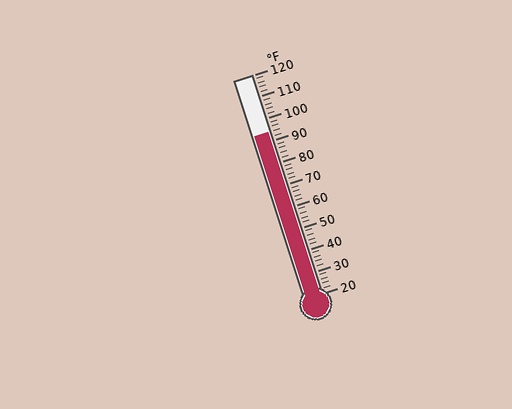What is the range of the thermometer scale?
The thermometer scale ranges from 20°F to 120°F.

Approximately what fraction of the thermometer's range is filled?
The thermometer is filled to approximately 75% of its range.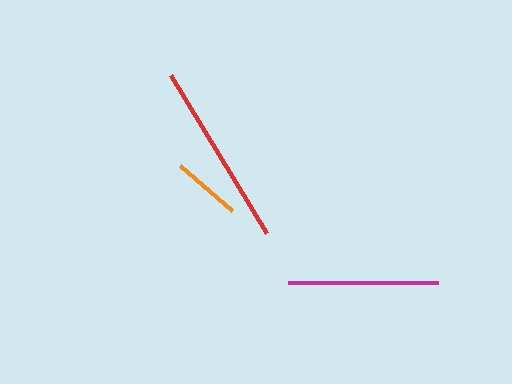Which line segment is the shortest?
The orange line is the shortest at approximately 69 pixels.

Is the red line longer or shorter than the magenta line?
The red line is longer than the magenta line.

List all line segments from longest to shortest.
From longest to shortest: red, magenta, orange.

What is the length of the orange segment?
The orange segment is approximately 69 pixels long.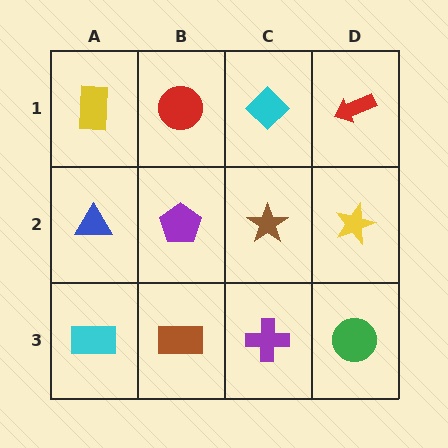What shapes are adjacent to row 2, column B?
A red circle (row 1, column B), a brown rectangle (row 3, column B), a blue triangle (row 2, column A), a brown star (row 2, column C).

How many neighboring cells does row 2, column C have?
4.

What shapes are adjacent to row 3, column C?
A brown star (row 2, column C), a brown rectangle (row 3, column B), a green circle (row 3, column D).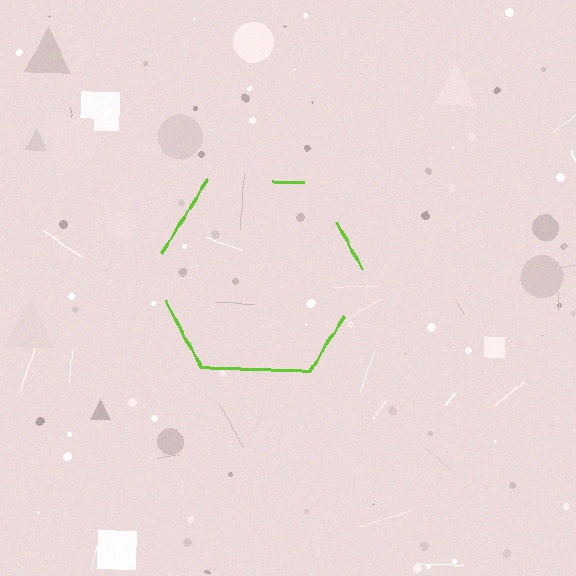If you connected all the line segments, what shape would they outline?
They would outline a hexagon.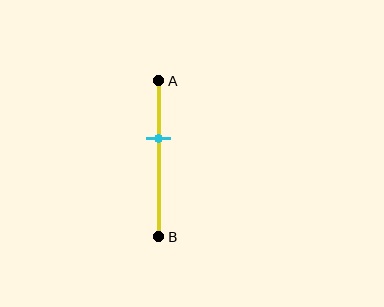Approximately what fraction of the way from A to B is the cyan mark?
The cyan mark is approximately 35% of the way from A to B.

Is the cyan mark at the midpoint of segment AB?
No, the mark is at about 35% from A, not at the 50% midpoint.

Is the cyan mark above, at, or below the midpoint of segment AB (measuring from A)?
The cyan mark is above the midpoint of segment AB.